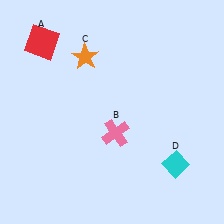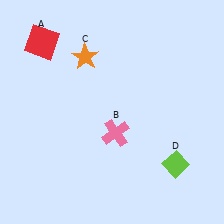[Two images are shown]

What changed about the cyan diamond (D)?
In Image 1, D is cyan. In Image 2, it changed to lime.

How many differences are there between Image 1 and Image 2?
There is 1 difference between the two images.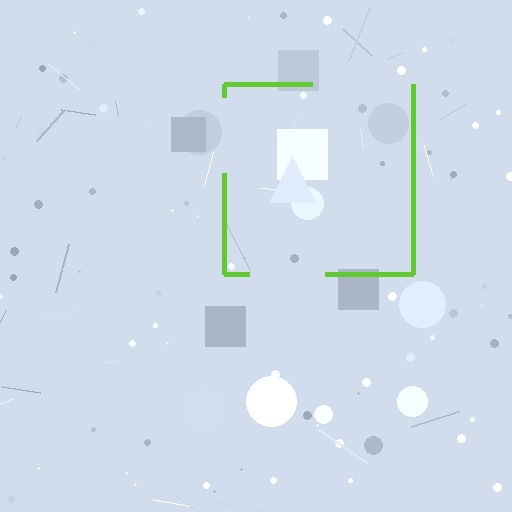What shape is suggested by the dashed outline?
The dashed outline suggests a square.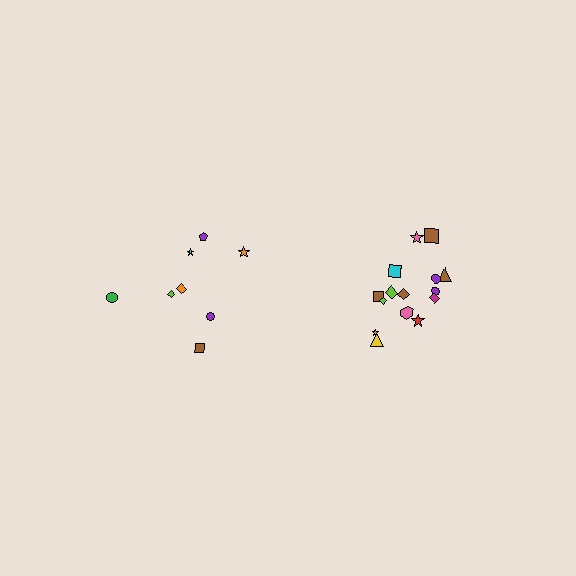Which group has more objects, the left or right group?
The right group.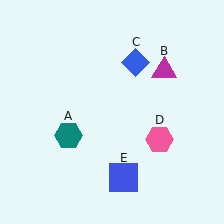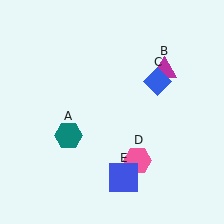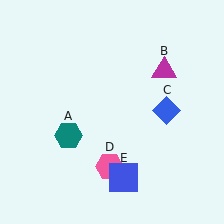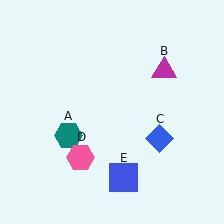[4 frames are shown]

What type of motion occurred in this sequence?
The blue diamond (object C), pink hexagon (object D) rotated clockwise around the center of the scene.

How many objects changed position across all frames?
2 objects changed position: blue diamond (object C), pink hexagon (object D).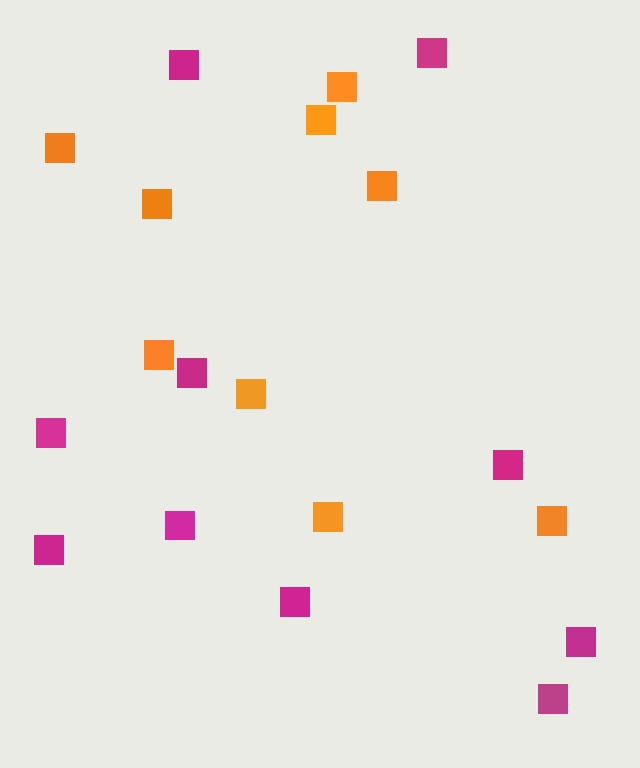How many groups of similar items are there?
There are 2 groups: one group of orange squares (9) and one group of magenta squares (10).